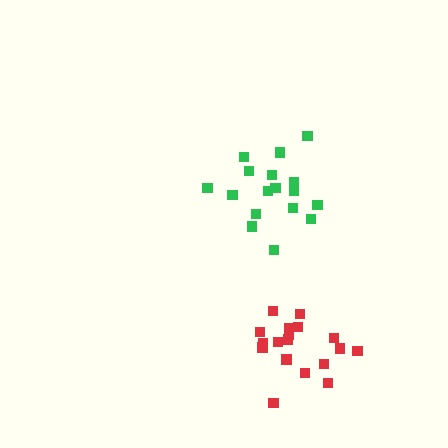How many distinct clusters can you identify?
There are 2 distinct clusters.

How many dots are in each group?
Group 1: 18 dots, Group 2: 17 dots (35 total).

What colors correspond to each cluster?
The clusters are colored: red, green.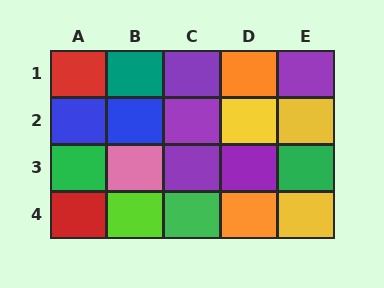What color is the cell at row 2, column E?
Yellow.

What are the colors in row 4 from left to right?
Red, lime, green, orange, yellow.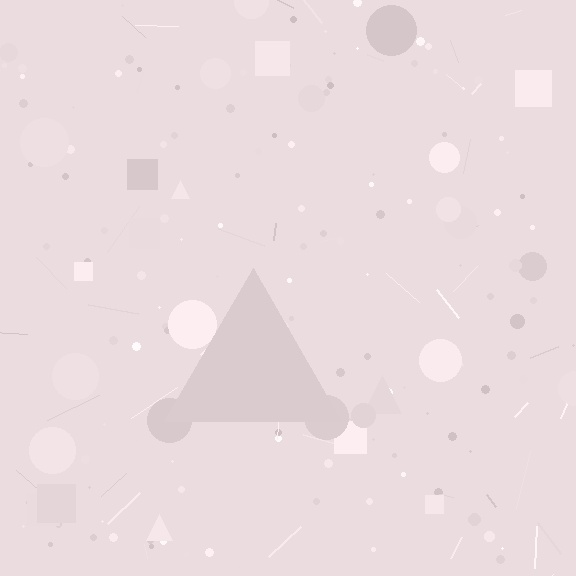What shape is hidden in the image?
A triangle is hidden in the image.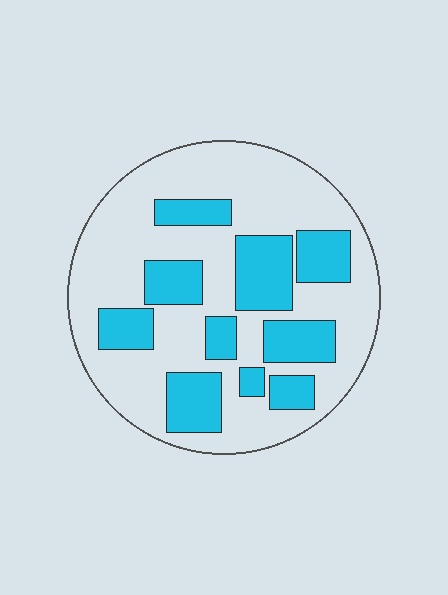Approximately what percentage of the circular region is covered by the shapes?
Approximately 30%.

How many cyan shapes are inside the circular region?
10.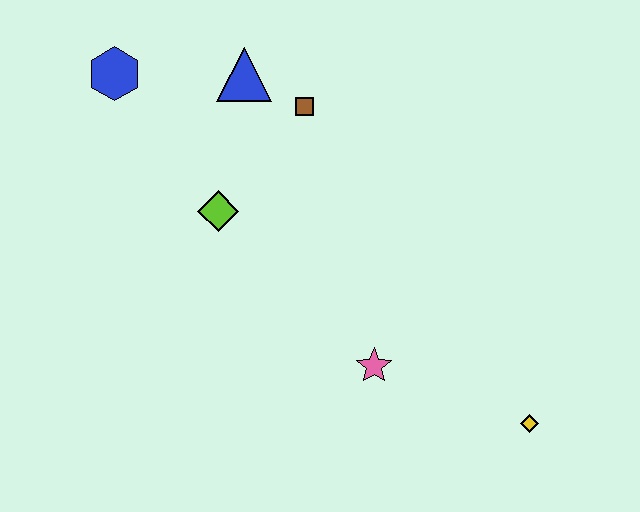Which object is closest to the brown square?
The blue triangle is closest to the brown square.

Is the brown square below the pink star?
No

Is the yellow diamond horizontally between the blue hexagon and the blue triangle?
No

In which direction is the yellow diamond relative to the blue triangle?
The yellow diamond is below the blue triangle.